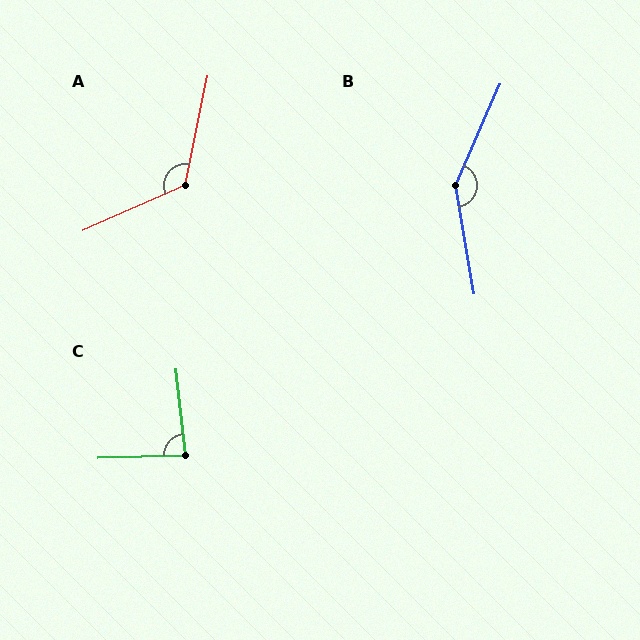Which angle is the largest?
B, at approximately 147 degrees.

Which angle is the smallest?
C, at approximately 86 degrees.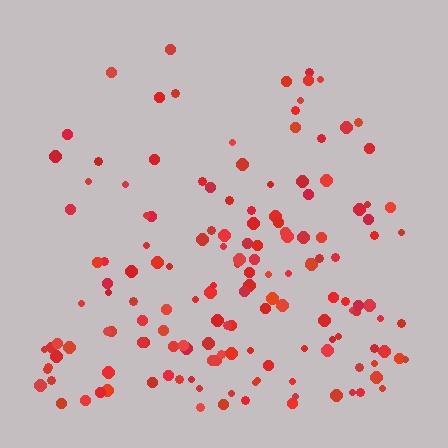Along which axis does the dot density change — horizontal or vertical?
Vertical.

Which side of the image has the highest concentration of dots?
The bottom.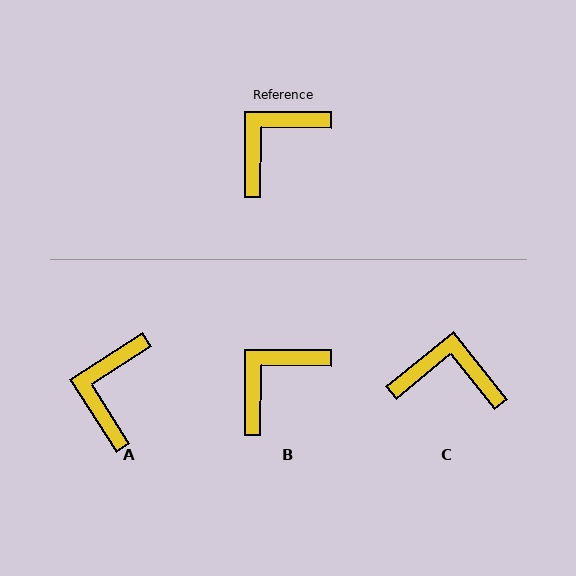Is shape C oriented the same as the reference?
No, it is off by about 51 degrees.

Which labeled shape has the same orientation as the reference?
B.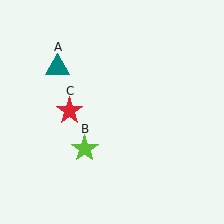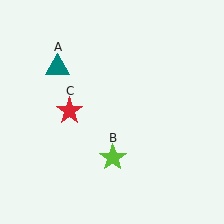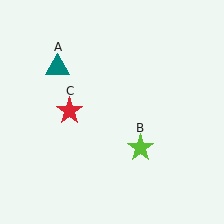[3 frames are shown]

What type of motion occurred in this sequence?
The lime star (object B) rotated counterclockwise around the center of the scene.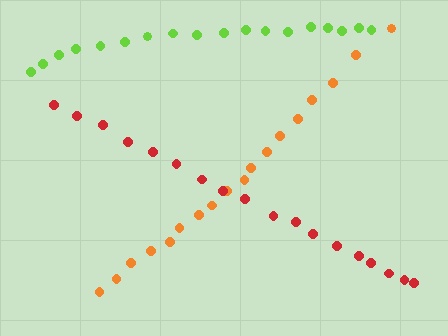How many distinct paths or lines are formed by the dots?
There are 3 distinct paths.